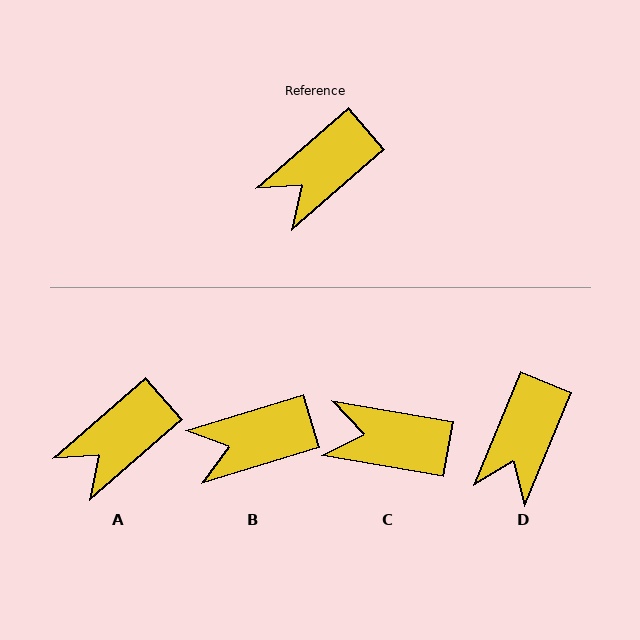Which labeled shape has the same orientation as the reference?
A.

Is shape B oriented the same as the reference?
No, it is off by about 24 degrees.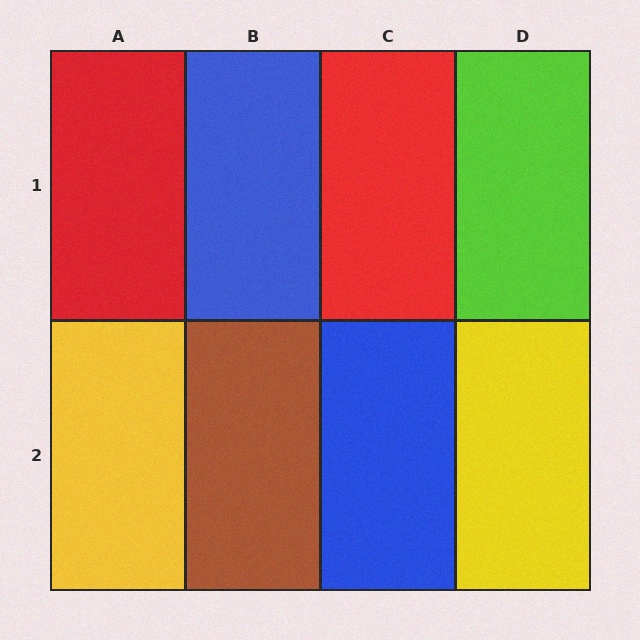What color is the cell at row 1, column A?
Red.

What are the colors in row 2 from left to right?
Yellow, brown, blue, yellow.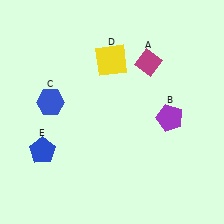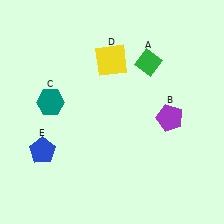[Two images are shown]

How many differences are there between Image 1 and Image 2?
There are 2 differences between the two images.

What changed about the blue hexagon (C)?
In Image 1, C is blue. In Image 2, it changed to teal.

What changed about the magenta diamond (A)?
In Image 1, A is magenta. In Image 2, it changed to green.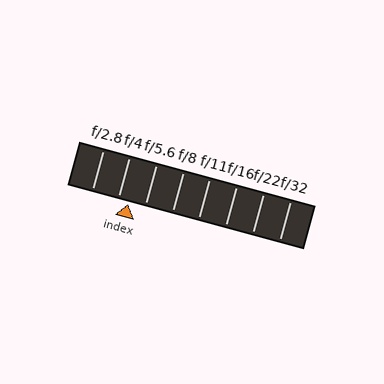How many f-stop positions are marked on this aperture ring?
There are 8 f-stop positions marked.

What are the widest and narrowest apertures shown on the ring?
The widest aperture shown is f/2.8 and the narrowest is f/32.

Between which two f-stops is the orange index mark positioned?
The index mark is between f/4 and f/5.6.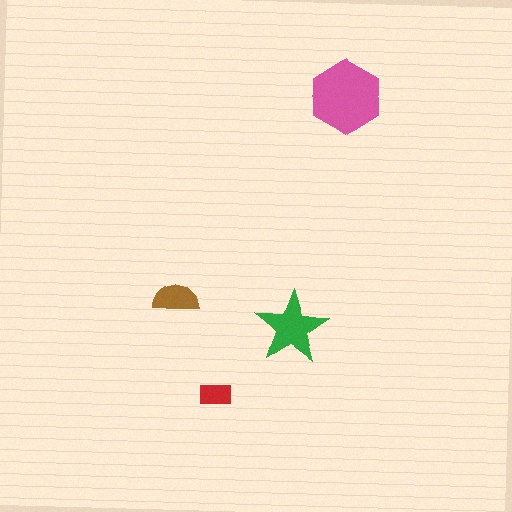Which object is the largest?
The pink hexagon.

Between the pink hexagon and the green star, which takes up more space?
The pink hexagon.